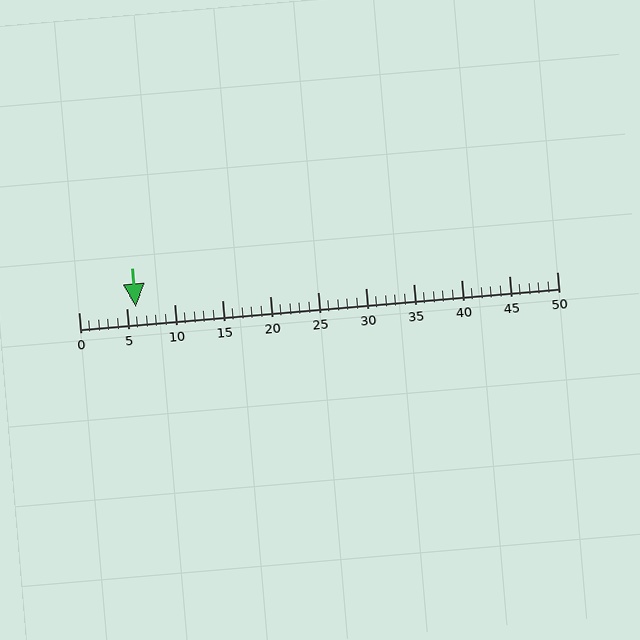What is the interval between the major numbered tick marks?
The major tick marks are spaced 5 units apart.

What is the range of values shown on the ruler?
The ruler shows values from 0 to 50.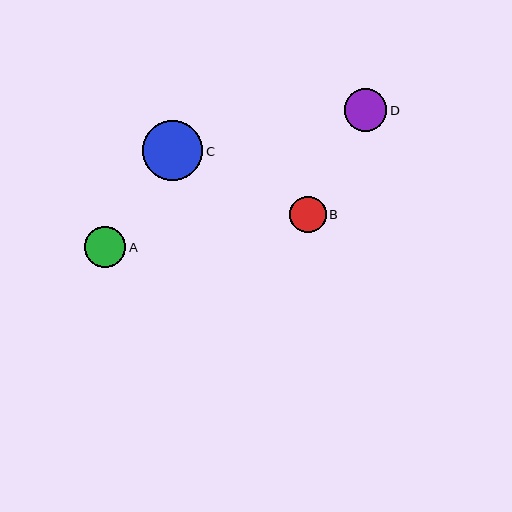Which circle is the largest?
Circle C is the largest with a size of approximately 60 pixels.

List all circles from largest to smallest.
From largest to smallest: C, D, A, B.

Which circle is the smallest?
Circle B is the smallest with a size of approximately 37 pixels.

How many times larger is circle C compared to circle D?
Circle C is approximately 1.4 times the size of circle D.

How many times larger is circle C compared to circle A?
Circle C is approximately 1.4 times the size of circle A.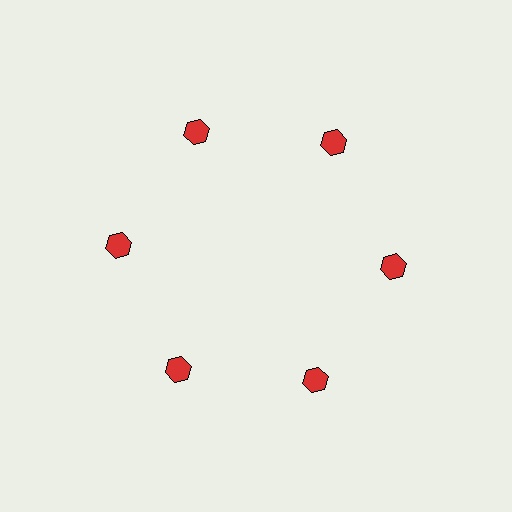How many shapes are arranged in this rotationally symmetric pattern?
There are 6 shapes, arranged in 6 groups of 1.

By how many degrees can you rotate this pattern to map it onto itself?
The pattern maps onto itself every 60 degrees of rotation.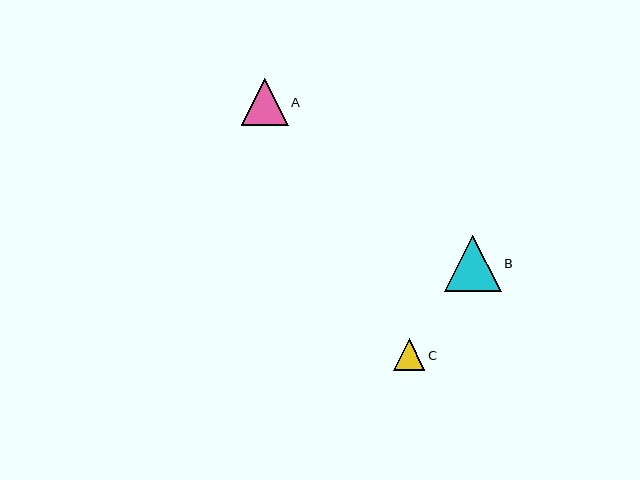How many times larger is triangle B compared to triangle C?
Triangle B is approximately 1.8 times the size of triangle C.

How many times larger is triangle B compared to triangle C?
Triangle B is approximately 1.8 times the size of triangle C.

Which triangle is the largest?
Triangle B is the largest with a size of approximately 57 pixels.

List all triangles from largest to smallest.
From largest to smallest: B, A, C.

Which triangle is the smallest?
Triangle C is the smallest with a size of approximately 32 pixels.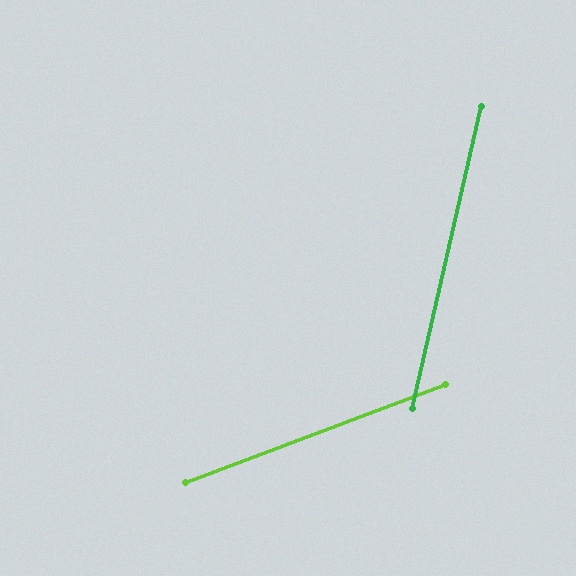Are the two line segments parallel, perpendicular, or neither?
Neither parallel nor perpendicular — they differ by about 57°.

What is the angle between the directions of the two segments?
Approximately 57 degrees.